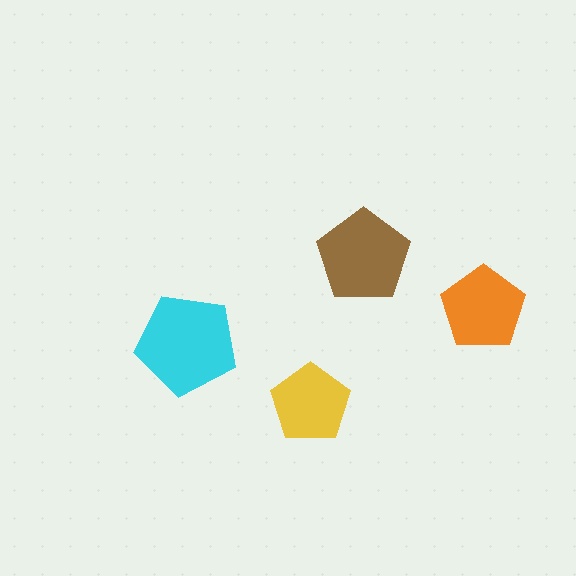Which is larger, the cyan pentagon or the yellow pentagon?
The cyan one.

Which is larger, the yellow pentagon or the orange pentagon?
The orange one.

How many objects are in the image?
There are 4 objects in the image.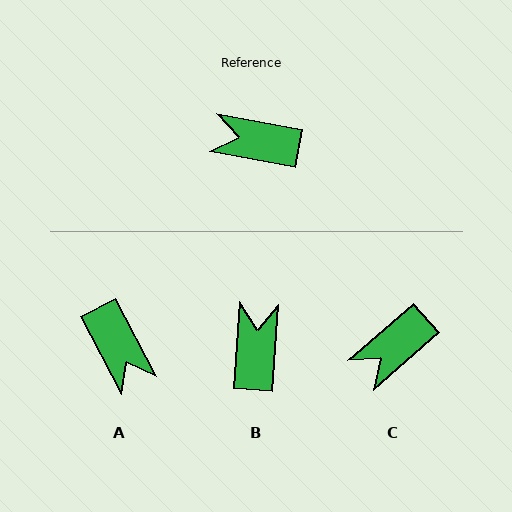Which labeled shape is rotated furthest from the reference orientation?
A, about 128 degrees away.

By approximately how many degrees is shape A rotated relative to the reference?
Approximately 128 degrees counter-clockwise.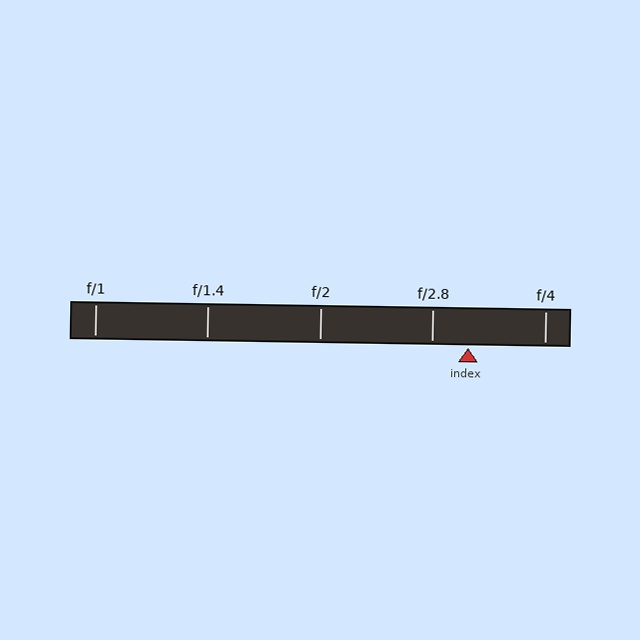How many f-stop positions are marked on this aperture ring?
There are 5 f-stop positions marked.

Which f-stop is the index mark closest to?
The index mark is closest to f/2.8.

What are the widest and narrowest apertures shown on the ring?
The widest aperture shown is f/1 and the narrowest is f/4.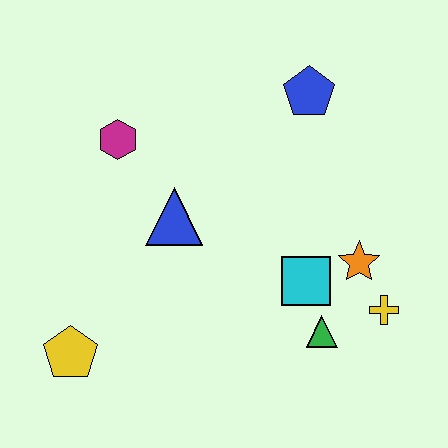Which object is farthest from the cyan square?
The yellow pentagon is farthest from the cyan square.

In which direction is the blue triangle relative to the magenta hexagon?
The blue triangle is below the magenta hexagon.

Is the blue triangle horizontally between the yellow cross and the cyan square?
No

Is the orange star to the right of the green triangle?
Yes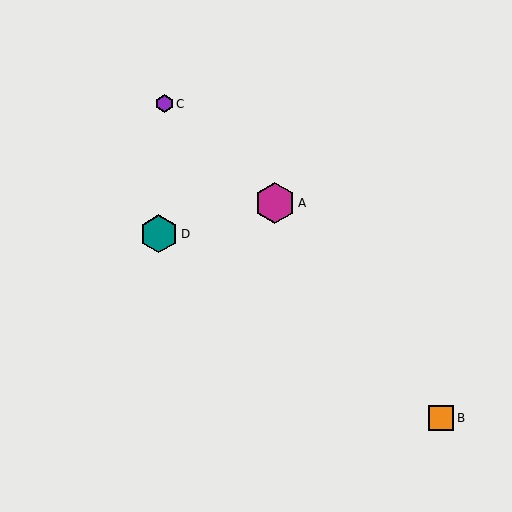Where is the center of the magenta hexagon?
The center of the magenta hexagon is at (275, 203).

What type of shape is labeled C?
Shape C is a purple hexagon.